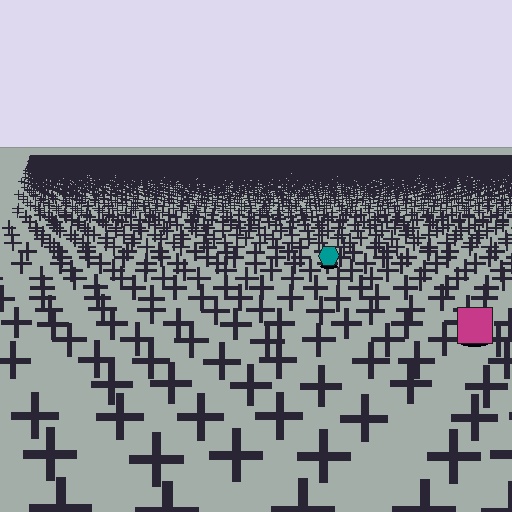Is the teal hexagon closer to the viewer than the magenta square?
No. The magenta square is closer — you can tell from the texture gradient: the ground texture is coarser near it.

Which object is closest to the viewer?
The magenta square is closest. The texture marks near it are larger and more spread out.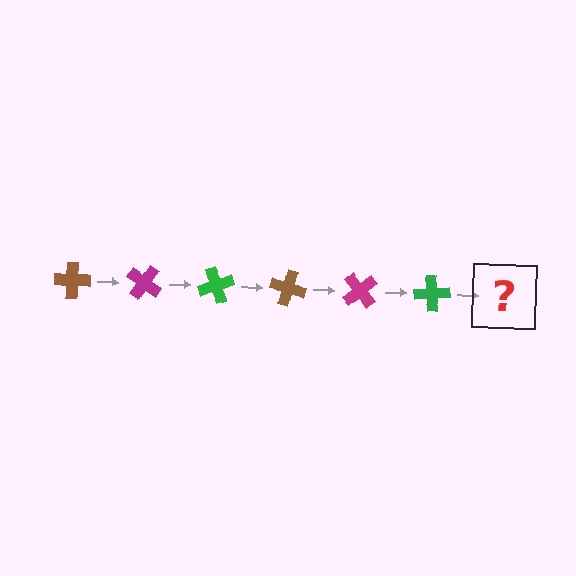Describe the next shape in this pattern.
It should be a brown cross, rotated 210 degrees from the start.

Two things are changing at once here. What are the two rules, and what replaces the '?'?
The two rules are that it rotates 35 degrees each step and the color cycles through brown, magenta, and green. The '?' should be a brown cross, rotated 210 degrees from the start.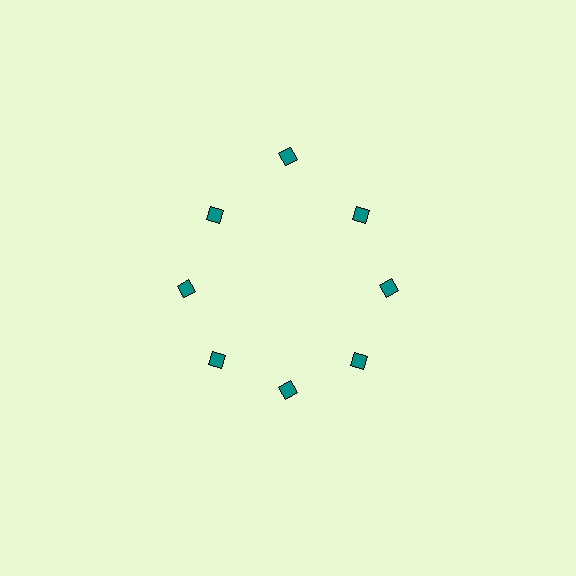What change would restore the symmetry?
The symmetry would be restored by moving it inward, back onto the ring so that all 8 diamonds sit at equal angles and equal distance from the center.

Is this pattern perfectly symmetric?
No. The 8 teal diamonds are arranged in a ring, but one element near the 12 o'clock position is pushed outward from the center, breaking the 8-fold rotational symmetry.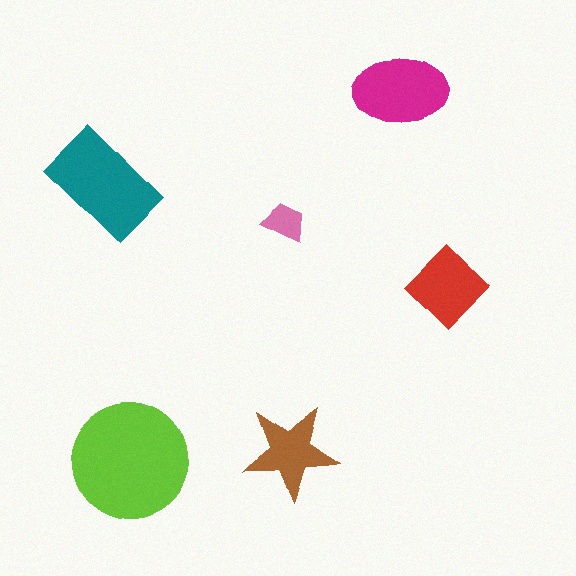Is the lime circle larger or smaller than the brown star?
Larger.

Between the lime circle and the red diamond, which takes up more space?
The lime circle.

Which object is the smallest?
The pink trapezoid.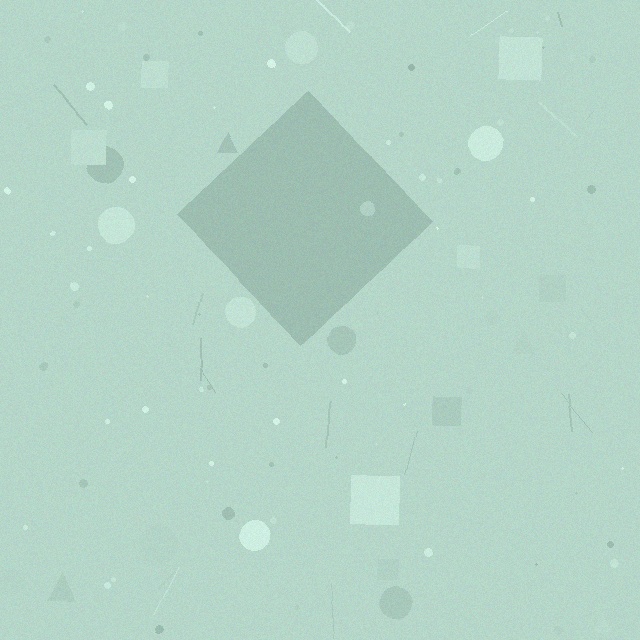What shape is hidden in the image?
A diamond is hidden in the image.